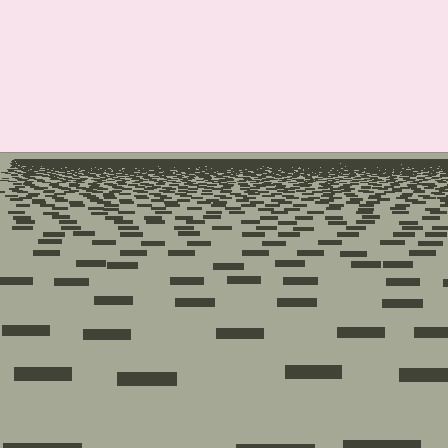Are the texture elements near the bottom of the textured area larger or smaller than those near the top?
Larger. Near the bottom, elements are closer to the viewer and appear at a bigger on-screen size.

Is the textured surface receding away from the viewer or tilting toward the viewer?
The surface is receding away from the viewer. Texture elements get smaller and denser toward the top.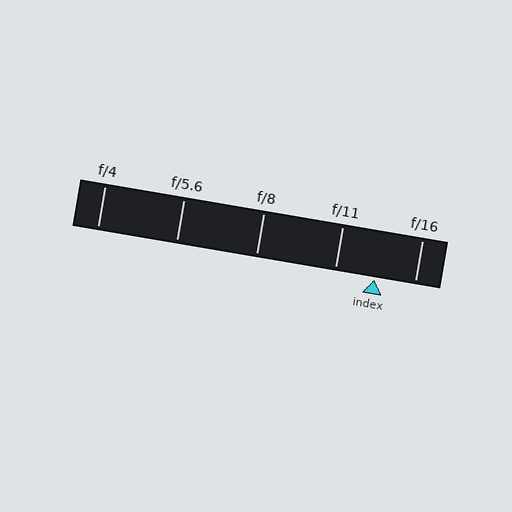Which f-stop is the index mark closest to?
The index mark is closest to f/16.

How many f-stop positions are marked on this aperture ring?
There are 5 f-stop positions marked.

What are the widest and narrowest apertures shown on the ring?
The widest aperture shown is f/4 and the narrowest is f/16.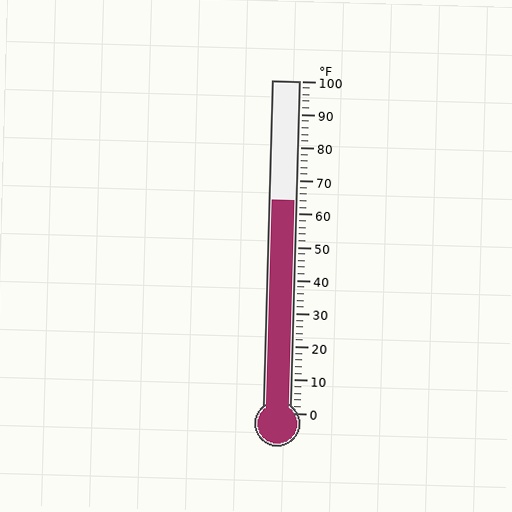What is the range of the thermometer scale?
The thermometer scale ranges from 0°F to 100°F.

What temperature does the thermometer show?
The thermometer shows approximately 64°F.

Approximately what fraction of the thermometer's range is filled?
The thermometer is filled to approximately 65% of its range.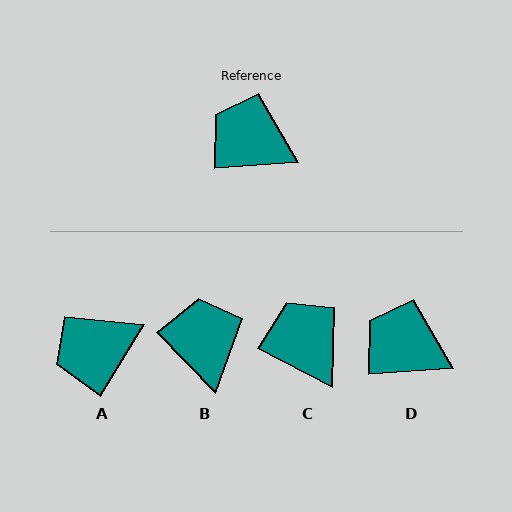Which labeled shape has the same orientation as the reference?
D.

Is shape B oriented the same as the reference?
No, it is off by about 50 degrees.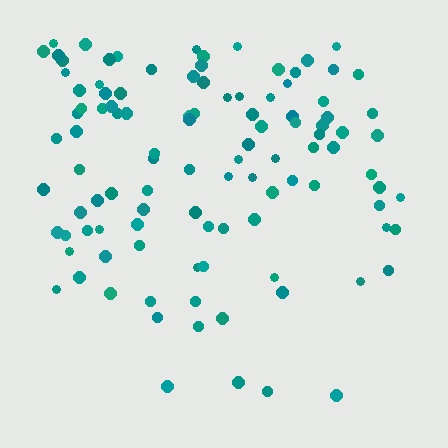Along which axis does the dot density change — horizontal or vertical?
Vertical.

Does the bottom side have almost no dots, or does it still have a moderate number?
Still a moderate number, just noticeably fewer than the top.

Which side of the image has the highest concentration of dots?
The top.